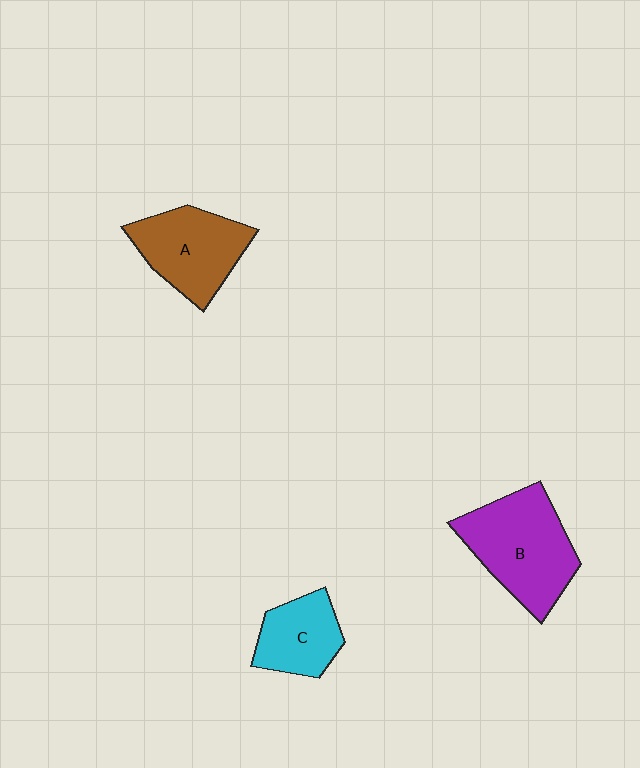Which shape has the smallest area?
Shape C (cyan).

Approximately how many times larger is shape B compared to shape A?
Approximately 1.3 times.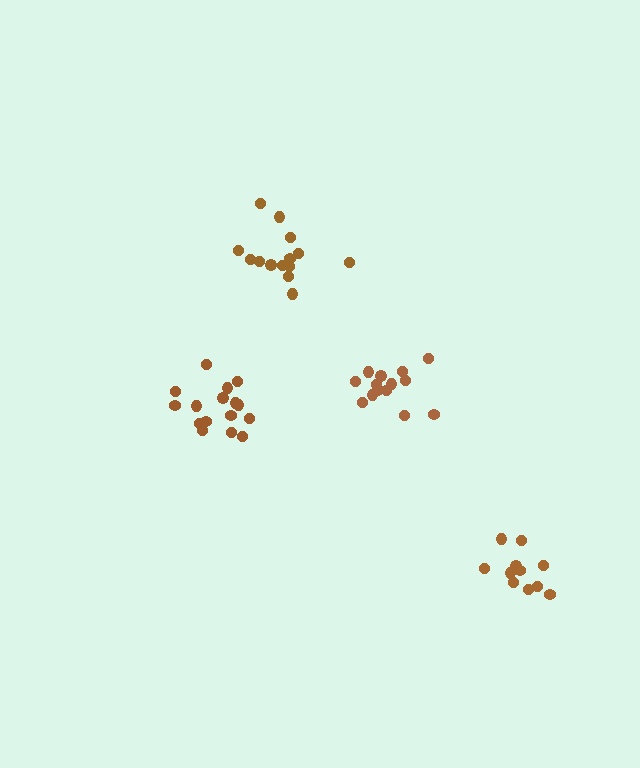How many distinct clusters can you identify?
There are 4 distinct clusters.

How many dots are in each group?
Group 1: 14 dots, Group 2: 16 dots, Group 3: 14 dots, Group 4: 11 dots (55 total).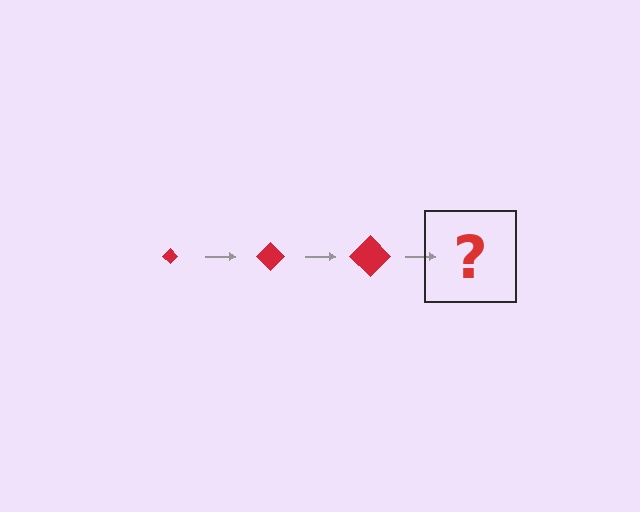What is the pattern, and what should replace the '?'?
The pattern is that the diamond gets progressively larger each step. The '?' should be a red diamond, larger than the previous one.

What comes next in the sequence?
The next element should be a red diamond, larger than the previous one.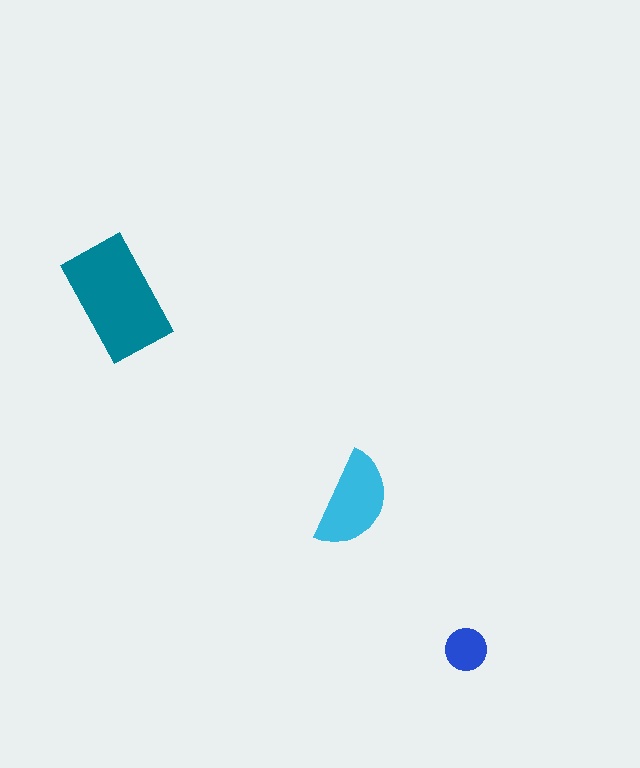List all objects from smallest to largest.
The blue circle, the cyan semicircle, the teal rectangle.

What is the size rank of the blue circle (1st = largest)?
3rd.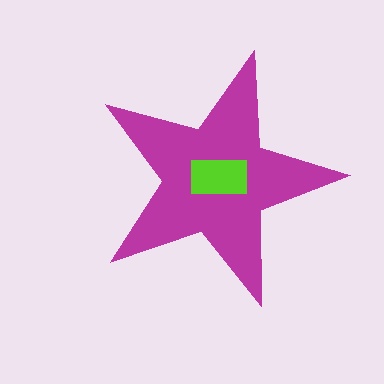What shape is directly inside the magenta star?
The lime rectangle.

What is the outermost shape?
The magenta star.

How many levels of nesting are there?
2.